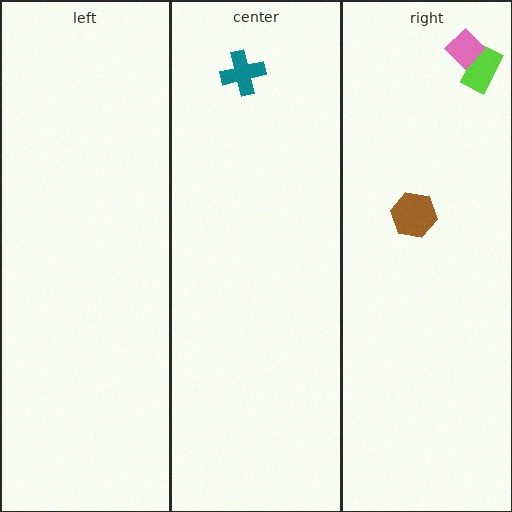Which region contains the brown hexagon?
The right region.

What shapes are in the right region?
The lime rectangle, the brown hexagon, the pink diamond.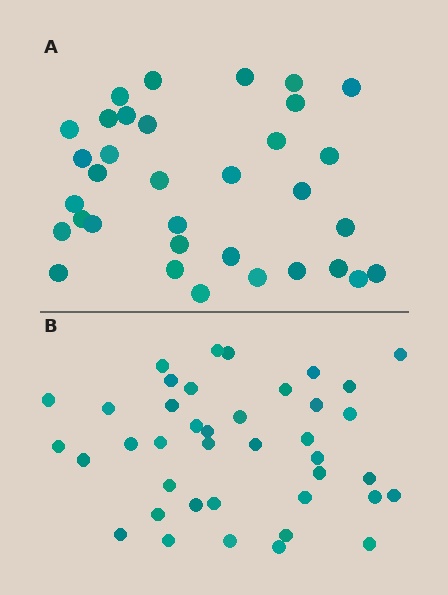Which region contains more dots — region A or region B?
Region B (the bottom region) has more dots.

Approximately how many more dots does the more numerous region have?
Region B has about 6 more dots than region A.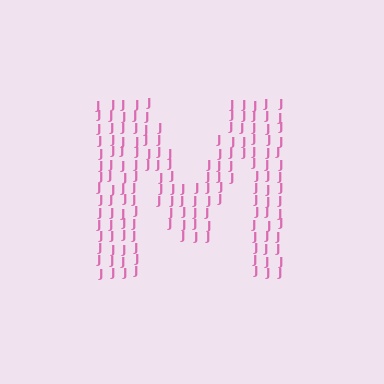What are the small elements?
The small elements are letter J's.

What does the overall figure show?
The overall figure shows the letter M.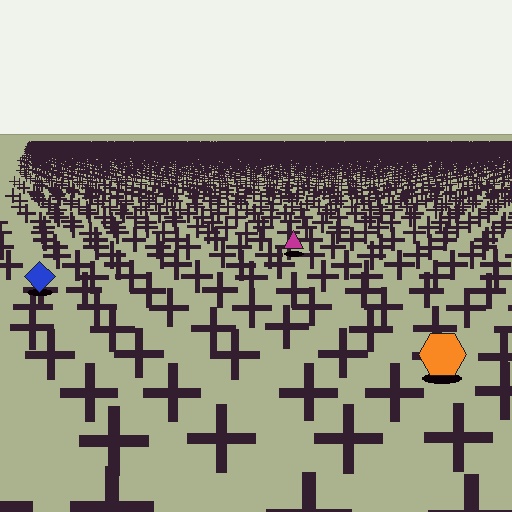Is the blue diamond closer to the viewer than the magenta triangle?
Yes. The blue diamond is closer — you can tell from the texture gradient: the ground texture is coarser near it.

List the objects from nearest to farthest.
From nearest to farthest: the orange hexagon, the blue diamond, the magenta triangle.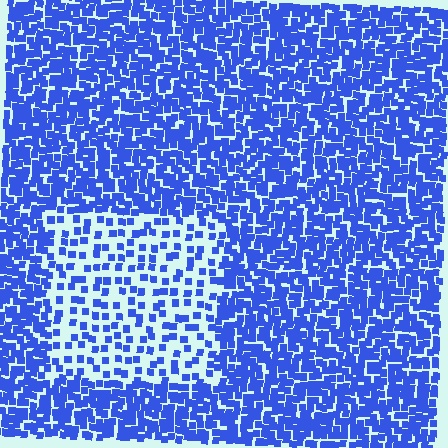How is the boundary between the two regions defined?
The boundary is defined by a change in element density (approximately 2.5x ratio). All elements are the same color, size, and shape.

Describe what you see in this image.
The image contains small blue elements arranged at two different densities. A rectangle-shaped region is visible where the elements are less densely packed than the surrounding area.